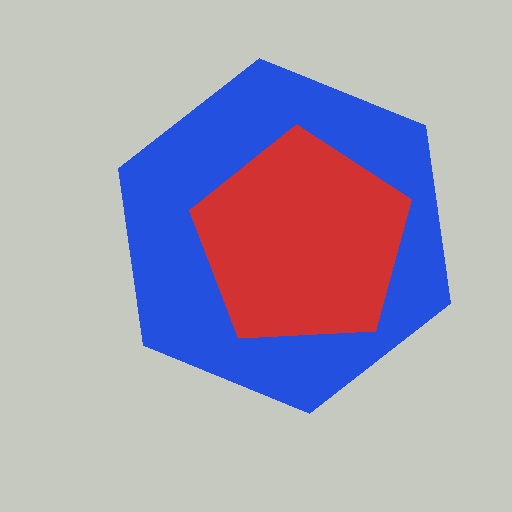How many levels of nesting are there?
2.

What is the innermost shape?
The red pentagon.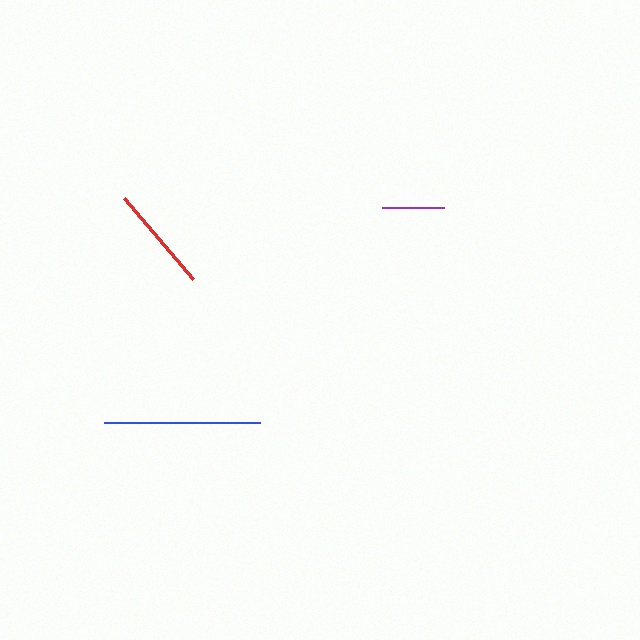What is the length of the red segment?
The red segment is approximately 107 pixels long.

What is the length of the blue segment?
The blue segment is approximately 156 pixels long.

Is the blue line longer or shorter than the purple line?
The blue line is longer than the purple line.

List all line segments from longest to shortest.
From longest to shortest: blue, red, purple.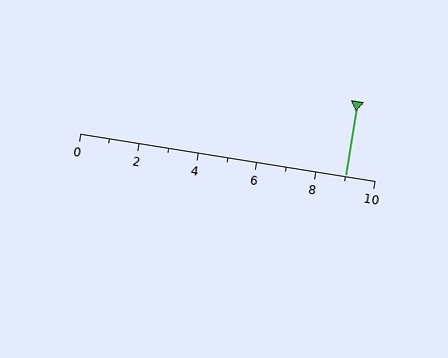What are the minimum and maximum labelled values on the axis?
The axis runs from 0 to 10.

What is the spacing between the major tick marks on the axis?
The major ticks are spaced 2 apart.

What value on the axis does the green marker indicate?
The marker indicates approximately 9.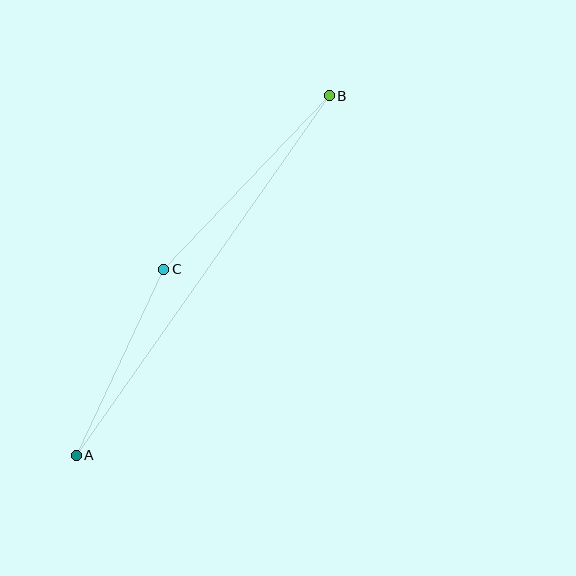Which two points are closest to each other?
Points A and C are closest to each other.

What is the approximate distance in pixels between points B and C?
The distance between B and C is approximately 240 pixels.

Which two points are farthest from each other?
Points A and B are farthest from each other.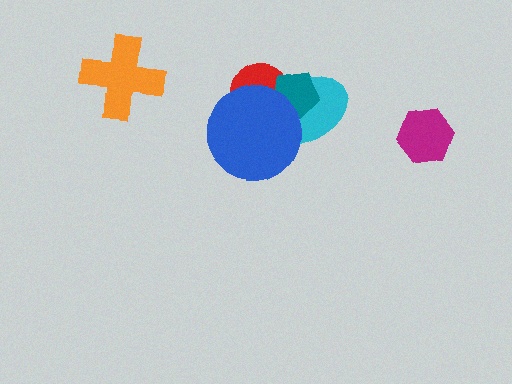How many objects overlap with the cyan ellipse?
3 objects overlap with the cyan ellipse.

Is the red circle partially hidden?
Yes, it is partially covered by another shape.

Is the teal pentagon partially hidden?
Yes, it is partially covered by another shape.